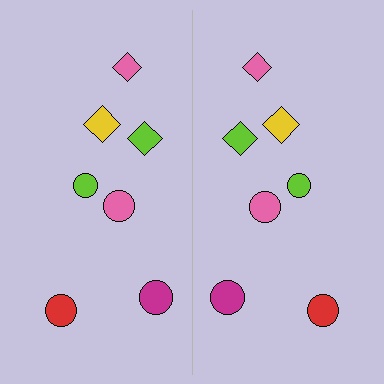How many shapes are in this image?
There are 14 shapes in this image.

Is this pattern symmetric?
Yes, this pattern has bilateral (reflection) symmetry.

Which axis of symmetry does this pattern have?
The pattern has a vertical axis of symmetry running through the center of the image.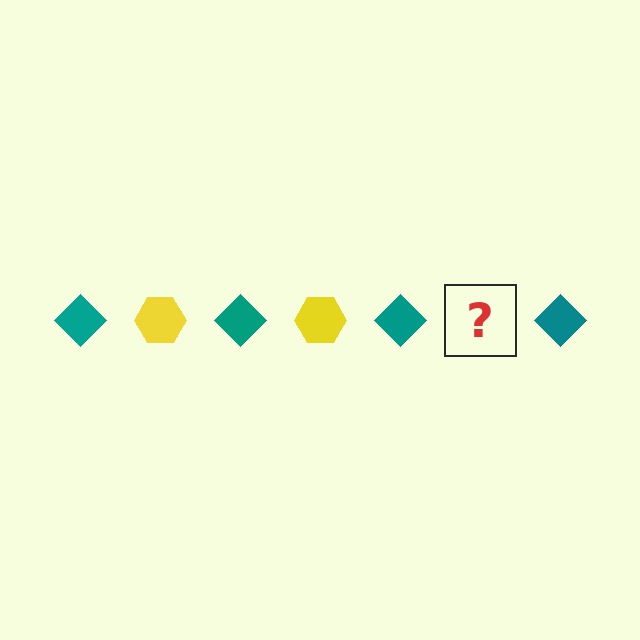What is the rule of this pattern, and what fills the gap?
The rule is that the pattern alternates between teal diamond and yellow hexagon. The gap should be filled with a yellow hexagon.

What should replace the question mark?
The question mark should be replaced with a yellow hexagon.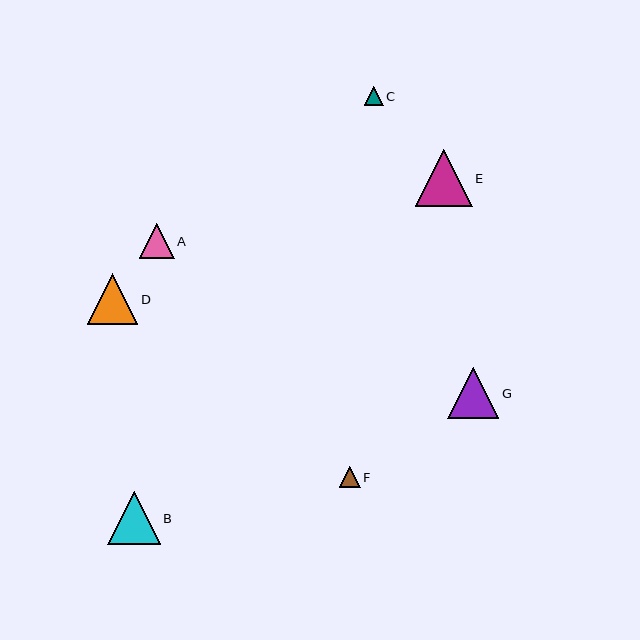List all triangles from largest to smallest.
From largest to smallest: E, B, G, D, A, F, C.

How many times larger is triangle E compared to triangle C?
Triangle E is approximately 3.1 times the size of triangle C.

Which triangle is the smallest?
Triangle C is the smallest with a size of approximately 19 pixels.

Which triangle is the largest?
Triangle E is the largest with a size of approximately 57 pixels.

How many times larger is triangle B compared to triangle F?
Triangle B is approximately 2.5 times the size of triangle F.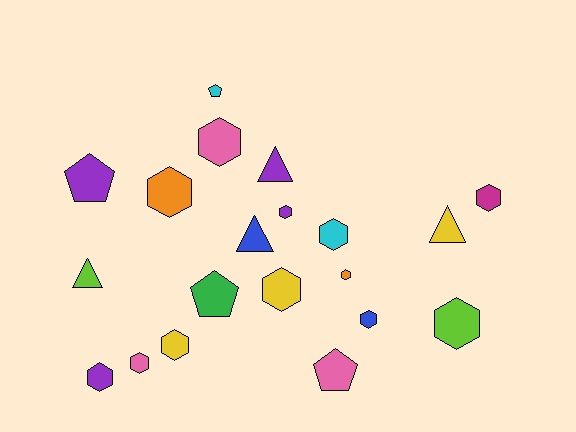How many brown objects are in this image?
There are no brown objects.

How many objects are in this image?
There are 20 objects.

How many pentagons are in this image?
There are 4 pentagons.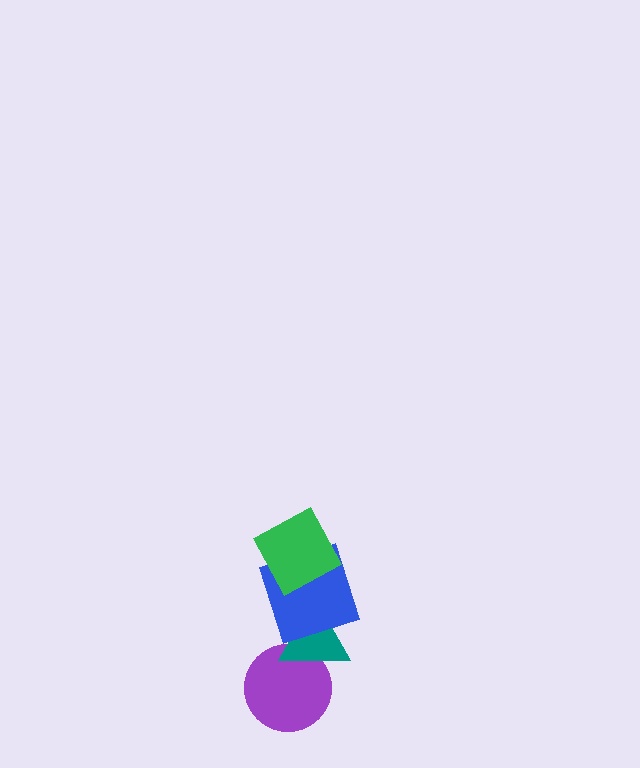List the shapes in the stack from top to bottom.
From top to bottom: the green square, the blue square, the teal triangle, the purple circle.